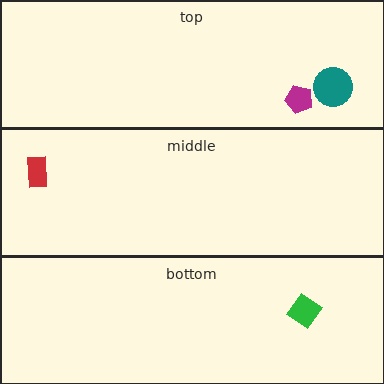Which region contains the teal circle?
The top region.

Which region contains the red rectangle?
The middle region.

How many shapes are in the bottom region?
1.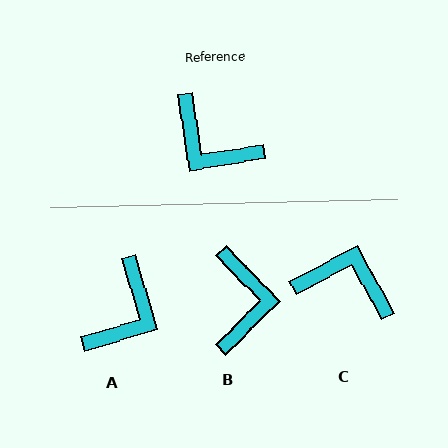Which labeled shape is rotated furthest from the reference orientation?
C, about 160 degrees away.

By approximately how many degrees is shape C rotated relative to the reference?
Approximately 160 degrees clockwise.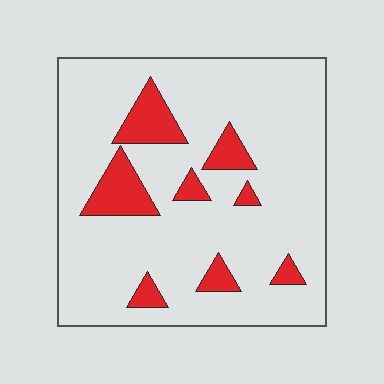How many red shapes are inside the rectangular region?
8.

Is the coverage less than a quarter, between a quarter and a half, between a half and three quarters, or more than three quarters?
Less than a quarter.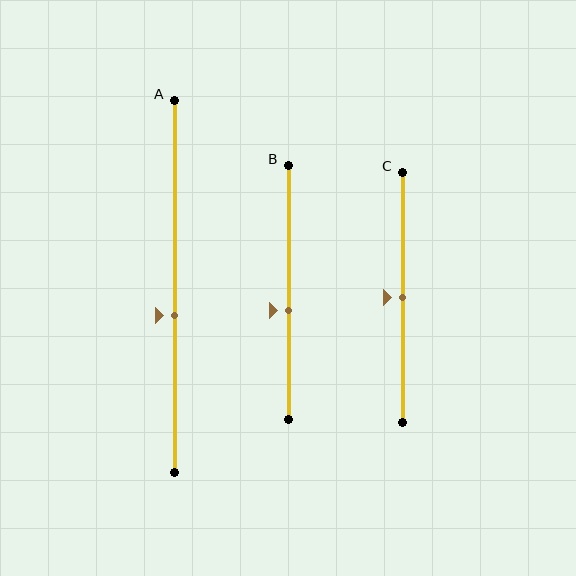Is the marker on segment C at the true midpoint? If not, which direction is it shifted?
Yes, the marker on segment C is at the true midpoint.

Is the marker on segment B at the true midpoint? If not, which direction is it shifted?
No, the marker on segment B is shifted downward by about 7% of the segment length.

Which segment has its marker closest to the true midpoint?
Segment C has its marker closest to the true midpoint.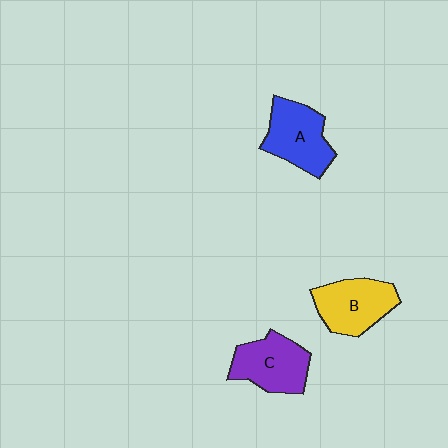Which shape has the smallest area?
Shape C (purple).